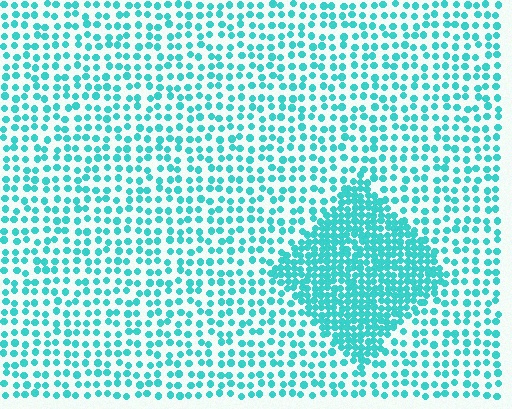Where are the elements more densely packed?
The elements are more densely packed inside the diamond boundary.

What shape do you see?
I see a diamond.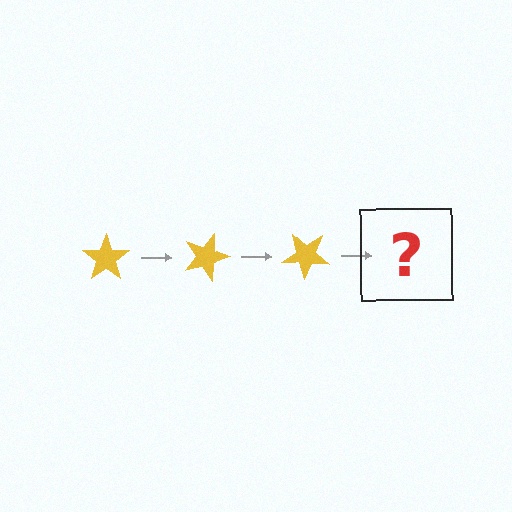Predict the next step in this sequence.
The next step is a yellow star rotated 60 degrees.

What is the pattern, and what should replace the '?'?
The pattern is that the star rotates 20 degrees each step. The '?' should be a yellow star rotated 60 degrees.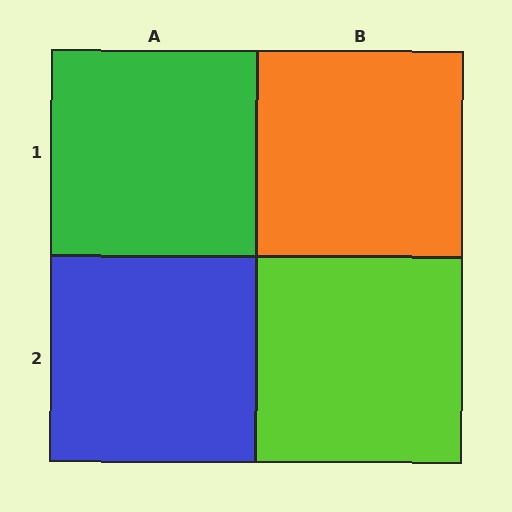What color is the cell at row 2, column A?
Blue.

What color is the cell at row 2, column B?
Lime.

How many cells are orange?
1 cell is orange.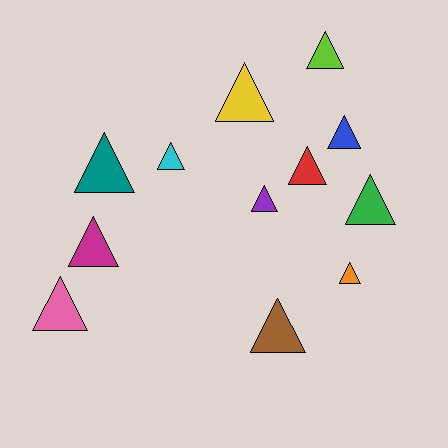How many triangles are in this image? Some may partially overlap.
There are 12 triangles.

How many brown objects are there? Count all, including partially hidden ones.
There is 1 brown object.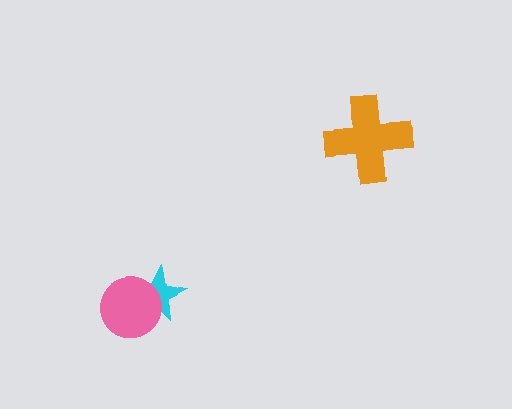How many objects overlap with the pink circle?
1 object overlaps with the pink circle.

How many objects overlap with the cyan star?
1 object overlaps with the cyan star.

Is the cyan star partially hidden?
Yes, it is partially covered by another shape.